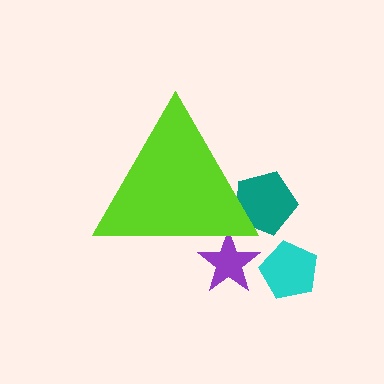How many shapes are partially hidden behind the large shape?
2 shapes are partially hidden.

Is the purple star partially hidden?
Yes, the purple star is partially hidden behind the lime triangle.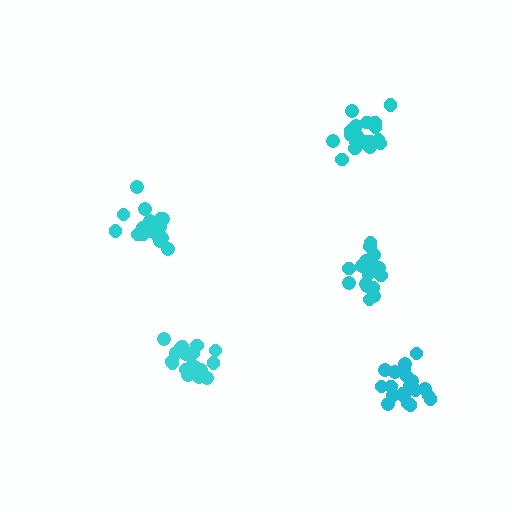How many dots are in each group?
Group 1: 19 dots, Group 2: 17 dots, Group 3: 21 dots, Group 4: 20 dots, Group 5: 19 dots (96 total).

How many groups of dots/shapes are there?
There are 5 groups.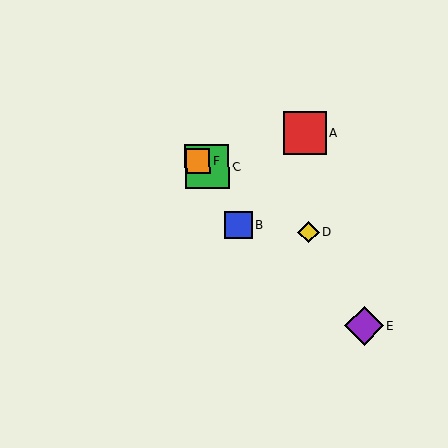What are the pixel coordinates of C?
Object C is at (207, 167).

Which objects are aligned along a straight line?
Objects C, D, F are aligned along a straight line.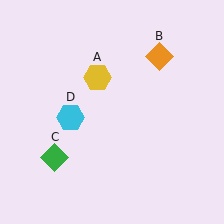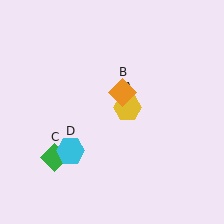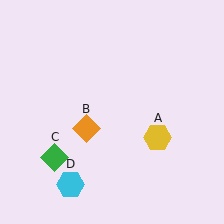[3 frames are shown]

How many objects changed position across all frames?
3 objects changed position: yellow hexagon (object A), orange diamond (object B), cyan hexagon (object D).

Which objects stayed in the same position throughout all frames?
Green diamond (object C) remained stationary.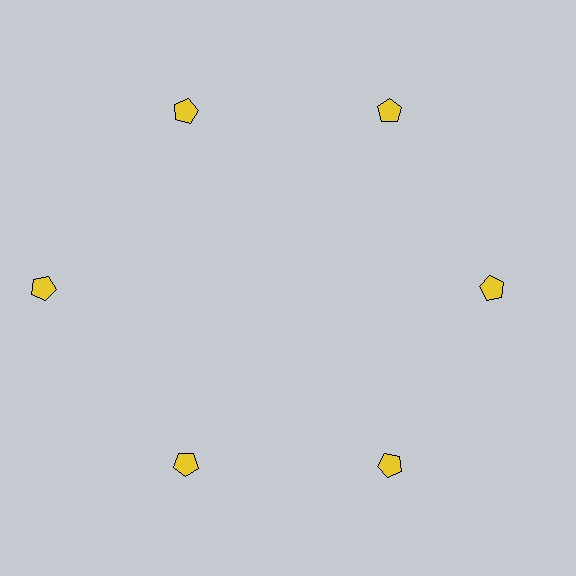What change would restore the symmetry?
The symmetry would be restored by moving it inward, back onto the ring so that all 6 pentagons sit at equal angles and equal distance from the center.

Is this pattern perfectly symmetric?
No. The 6 yellow pentagons are arranged in a ring, but one element near the 9 o'clock position is pushed outward from the center, breaking the 6-fold rotational symmetry.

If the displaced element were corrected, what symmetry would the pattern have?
It would have 6-fold rotational symmetry — the pattern would map onto itself every 60 degrees.